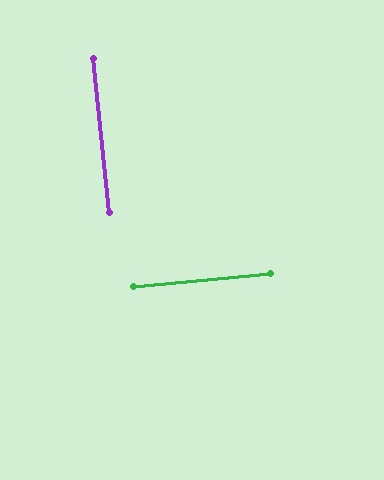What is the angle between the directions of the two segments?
Approximately 89 degrees.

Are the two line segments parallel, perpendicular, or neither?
Perpendicular — they meet at approximately 89°.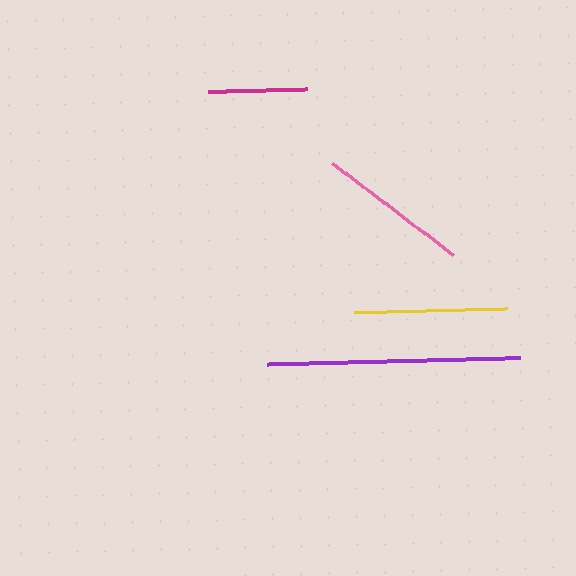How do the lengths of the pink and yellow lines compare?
The pink and yellow lines are approximately the same length.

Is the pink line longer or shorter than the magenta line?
The pink line is longer than the magenta line.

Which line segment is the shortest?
The magenta line is the shortest at approximately 99 pixels.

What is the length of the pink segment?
The pink segment is approximately 153 pixels long.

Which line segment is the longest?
The purple line is the longest at approximately 253 pixels.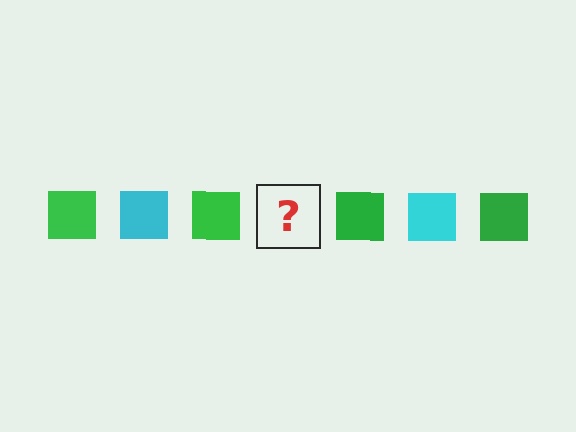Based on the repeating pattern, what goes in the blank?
The blank should be a cyan square.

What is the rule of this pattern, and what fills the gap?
The rule is that the pattern cycles through green, cyan squares. The gap should be filled with a cyan square.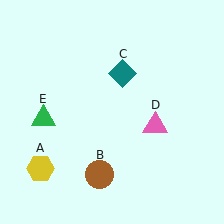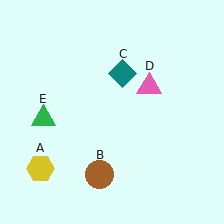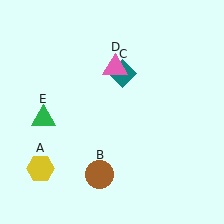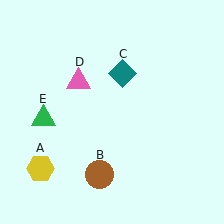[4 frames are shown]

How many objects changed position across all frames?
1 object changed position: pink triangle (object D).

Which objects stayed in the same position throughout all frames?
Yellow hexagon (object A) and brown circle (object B) and teal diamond (object C) and green triangle (object E) remained stationary.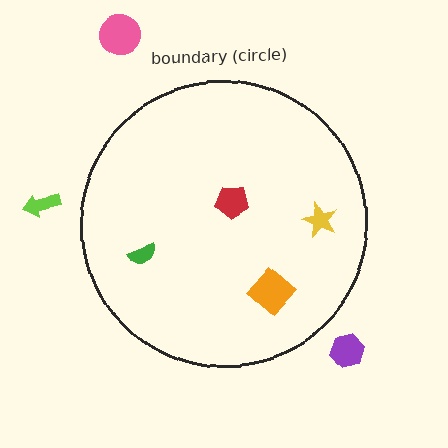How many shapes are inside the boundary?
4 inside, 3 outside.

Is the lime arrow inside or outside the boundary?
Outside.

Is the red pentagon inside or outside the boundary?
Inside.